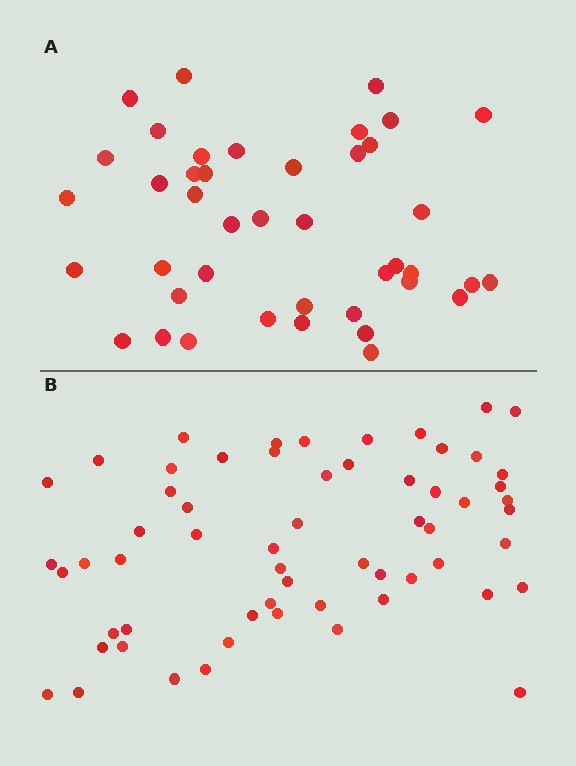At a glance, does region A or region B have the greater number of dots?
Region B (the bottom region) has more dots.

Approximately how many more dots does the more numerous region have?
Region B has approximately 20 more dots than region A.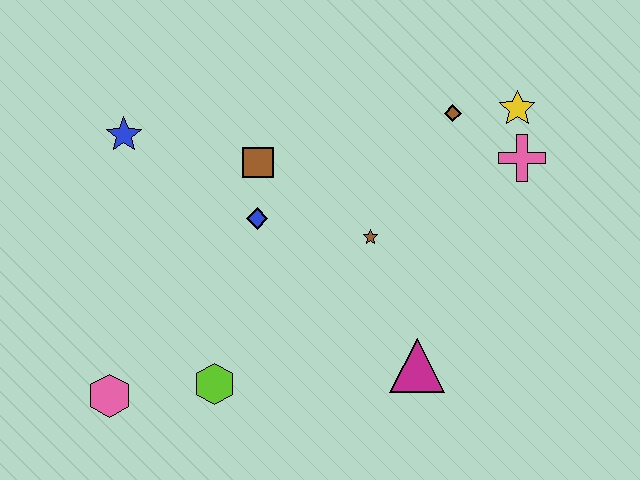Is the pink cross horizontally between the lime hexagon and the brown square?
No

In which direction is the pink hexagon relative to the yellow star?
The pink hexagon is to the left of the yellow star.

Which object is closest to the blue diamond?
The brown square is closest to the blue diamond.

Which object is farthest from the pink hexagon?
The yellow star is farthest from the pink hexagon.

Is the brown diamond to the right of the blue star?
Yes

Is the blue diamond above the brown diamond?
No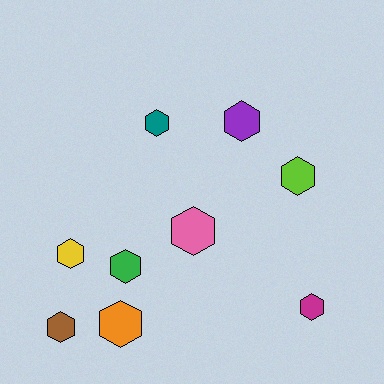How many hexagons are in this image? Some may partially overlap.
There are 9 hexagons.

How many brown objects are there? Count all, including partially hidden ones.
There is 1 brown object.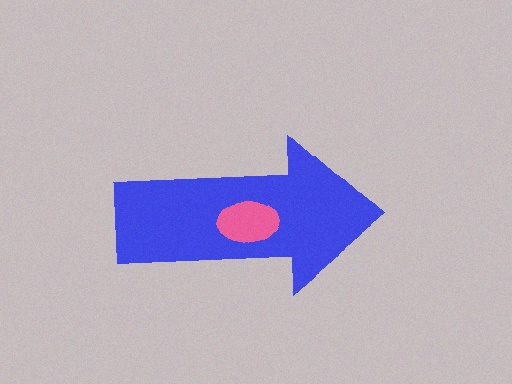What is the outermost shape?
The blue arrow.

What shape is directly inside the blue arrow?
The pink ellipse.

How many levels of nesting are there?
2.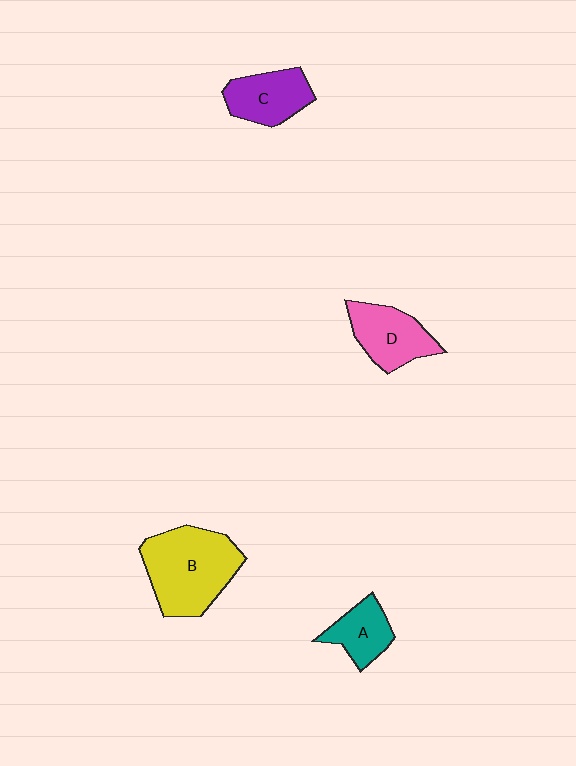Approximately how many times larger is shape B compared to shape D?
Approximately 1.6 times.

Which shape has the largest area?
Shape B (yellow).